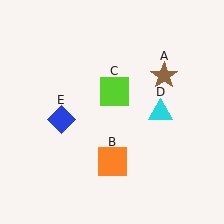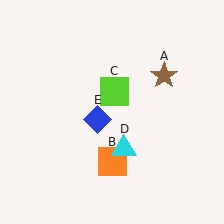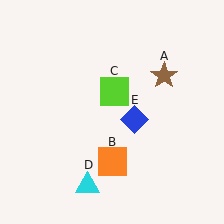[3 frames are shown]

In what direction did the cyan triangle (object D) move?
The cyan triangle (object D) moved down and to the left.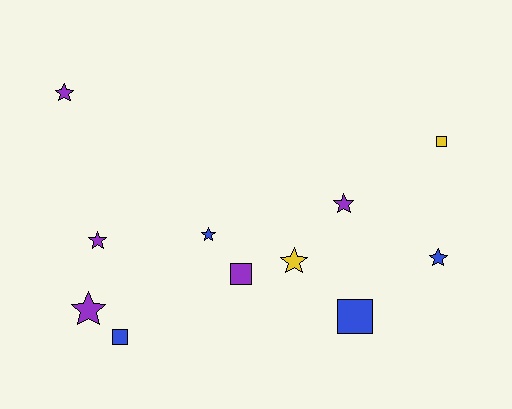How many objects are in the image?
There are 11 objects.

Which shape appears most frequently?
Star, with 7 objects.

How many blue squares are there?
There are 2 blue squares.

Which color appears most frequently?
Purple, with 5 objects.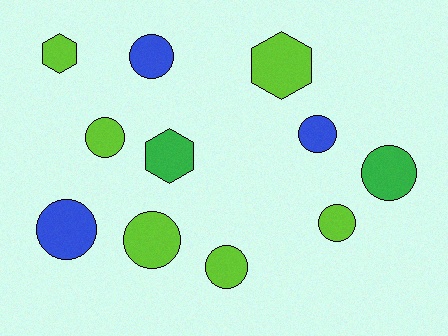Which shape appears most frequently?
Circle, with 8 objects.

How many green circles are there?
There is 1 green circle.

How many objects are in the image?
There are 11 objects.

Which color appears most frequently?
Lime, with 6 objects.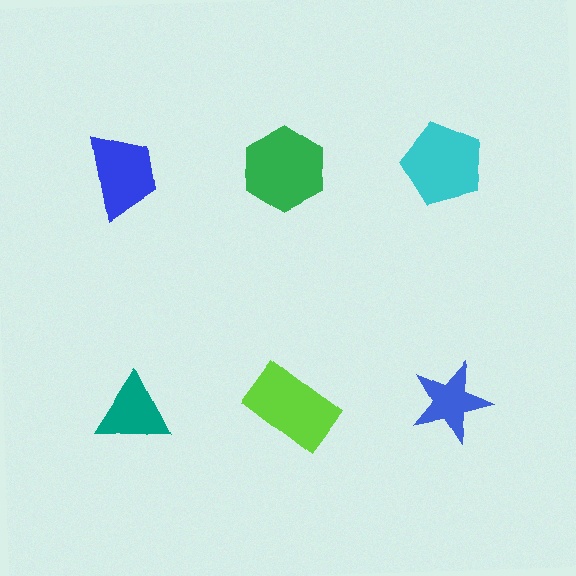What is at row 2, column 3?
A blue star.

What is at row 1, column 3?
A cyan pentagon.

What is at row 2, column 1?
A teal triangle.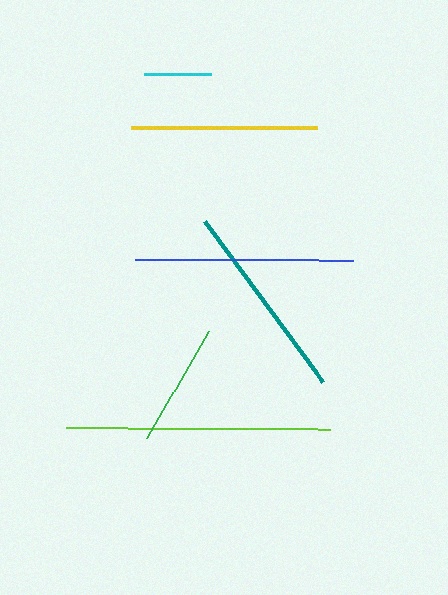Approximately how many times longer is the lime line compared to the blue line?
The lime line is approximately 1.2 times the length of the blue line.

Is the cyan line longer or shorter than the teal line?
The teal line is longer than the cyan line.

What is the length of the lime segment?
The lime segment is approximately 264 pixels long.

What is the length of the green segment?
The green segment is approximately 123 pixels long.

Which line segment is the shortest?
The cyan line is the shortest at approximately 67 pixels.